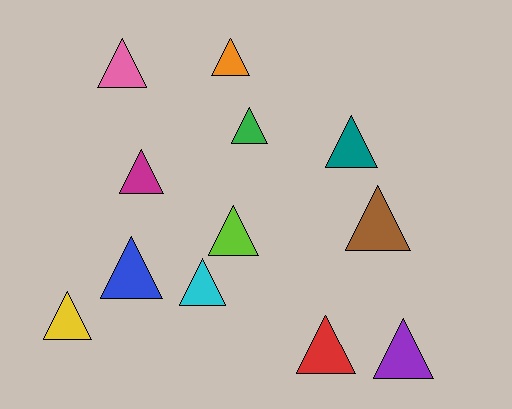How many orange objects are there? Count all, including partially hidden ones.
There is 1 orange object.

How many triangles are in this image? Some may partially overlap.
There are 12 triangles.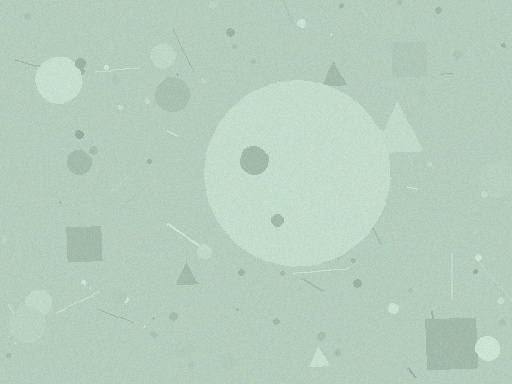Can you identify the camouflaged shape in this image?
The camouflaged shape is a circle.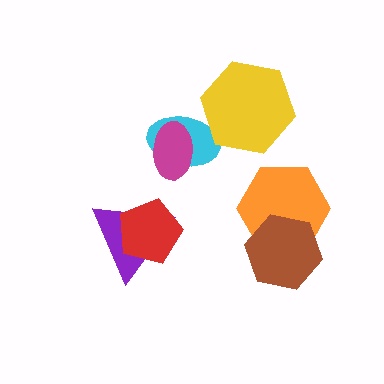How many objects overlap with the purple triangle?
1 object overlaps with the purple triangle.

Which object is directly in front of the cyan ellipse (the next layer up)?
The yellow hexagon is directly in front of the cyan ellipse.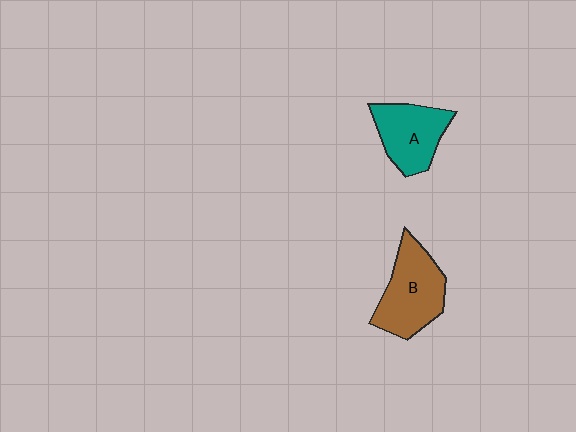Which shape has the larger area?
Shape B (brown).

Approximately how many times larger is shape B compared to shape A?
Approximately 1.2 times.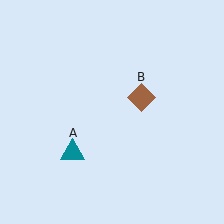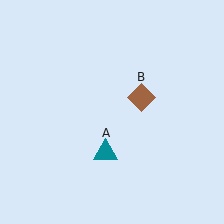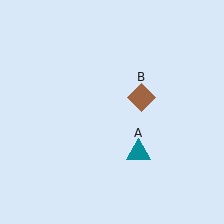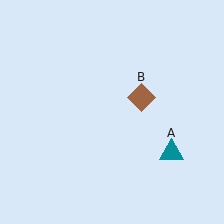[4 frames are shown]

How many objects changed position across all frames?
1 object changed position: teal triangle (object A).